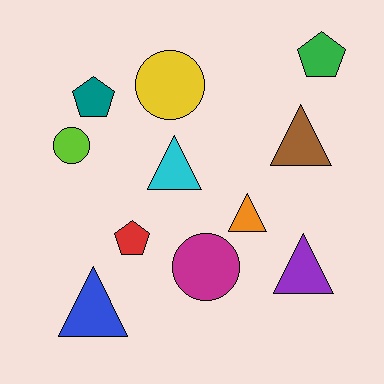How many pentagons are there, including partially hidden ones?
There are 3 pentagons.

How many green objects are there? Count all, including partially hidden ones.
There is 1 green object.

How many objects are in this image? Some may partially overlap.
There are 11 objects.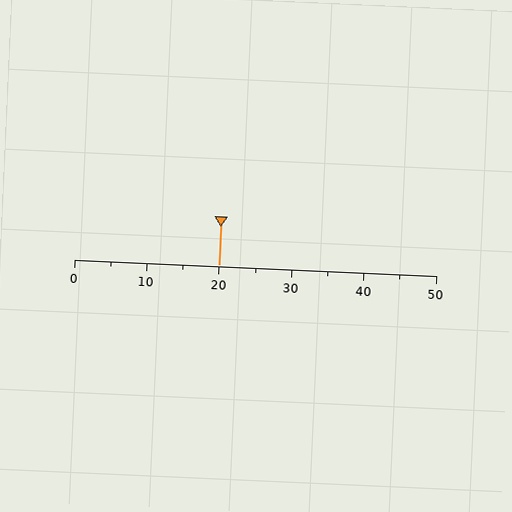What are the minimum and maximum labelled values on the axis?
The axis runs from 0 to 50.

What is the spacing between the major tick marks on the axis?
The major ticks are spaced 10 apart.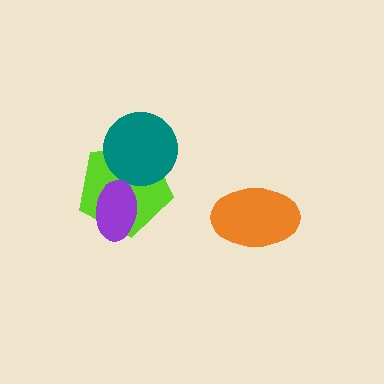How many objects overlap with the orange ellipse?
0 objects overlap with the orange ellipse.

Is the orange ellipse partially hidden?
No, no other shape covers it.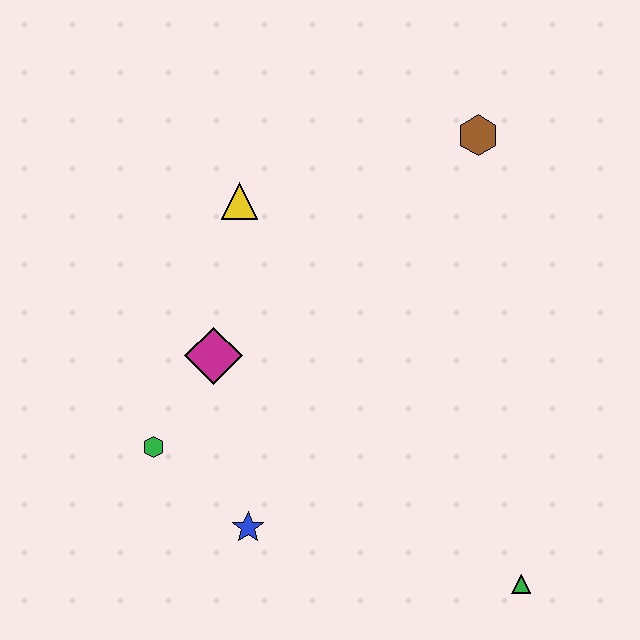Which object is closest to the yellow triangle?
The magenta diamond is closest to the yellow triangle.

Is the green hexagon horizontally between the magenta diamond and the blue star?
No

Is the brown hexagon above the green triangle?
Yes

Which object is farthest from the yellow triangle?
The green triangle is farthest from the yellow triangle.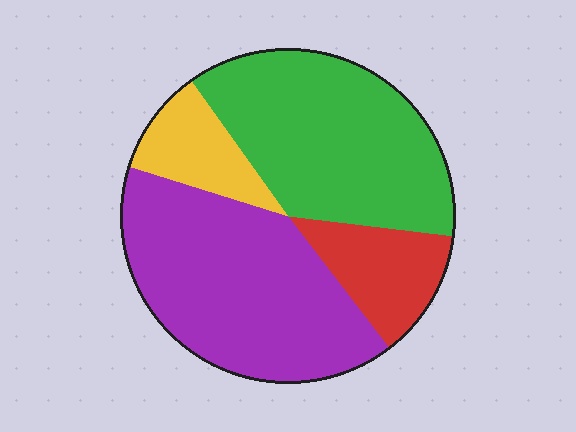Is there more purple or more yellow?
Purple.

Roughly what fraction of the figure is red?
Red covers about 15% of the figure.